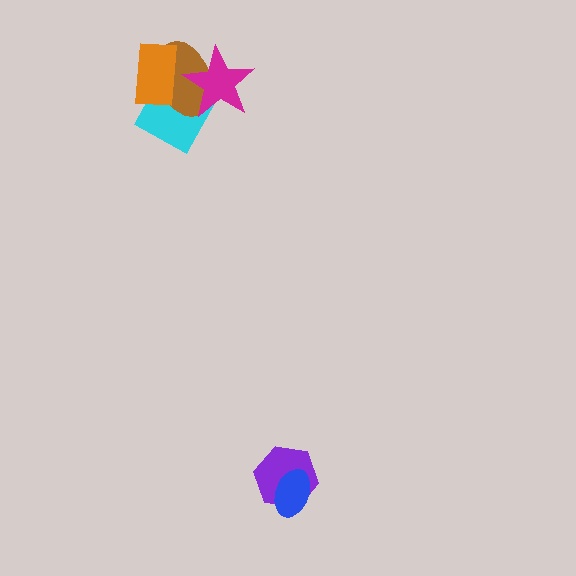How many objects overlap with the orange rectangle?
2 objects overlap with the orange rectangle.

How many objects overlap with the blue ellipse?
1 object overlaps with the blue ellipse.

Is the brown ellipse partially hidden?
Yes, it is partially covered by another shape.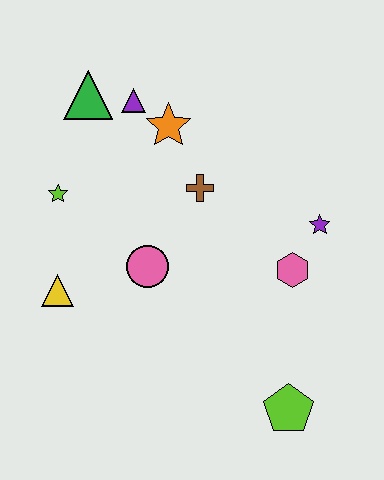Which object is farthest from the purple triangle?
The lime pentagon is farthest from the purple triangle.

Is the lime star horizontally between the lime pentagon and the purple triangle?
No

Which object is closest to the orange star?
The purple triangle is closest to the orange star.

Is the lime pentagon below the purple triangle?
Yes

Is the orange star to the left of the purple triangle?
No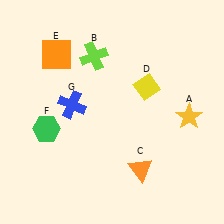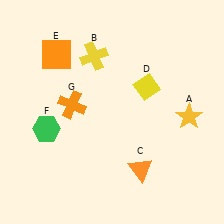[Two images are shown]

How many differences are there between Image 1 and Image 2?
There are 2 differences between the two images.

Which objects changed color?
B changed from lime to yellow. G changed from blue to orange.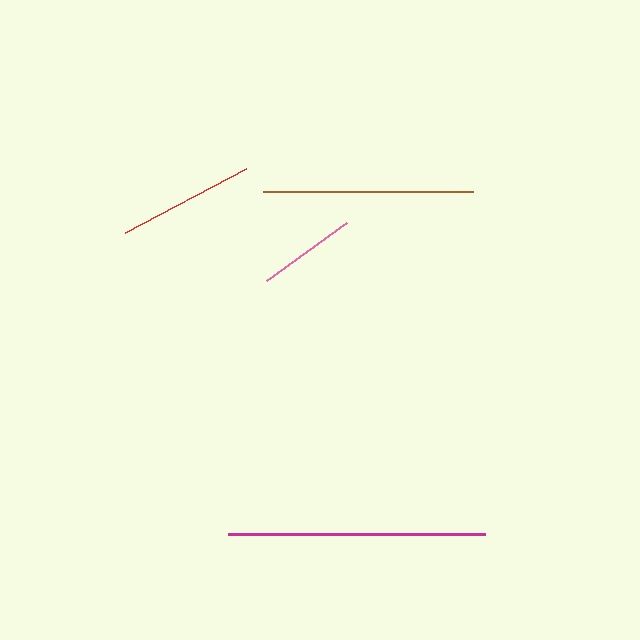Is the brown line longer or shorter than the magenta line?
The magenta line is longer than the brown line.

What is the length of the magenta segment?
The magenta segment is approximately 257 pixels long.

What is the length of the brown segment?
The brown segment is approximately 211 pixels long.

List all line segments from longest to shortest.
From longest to shortest: magenta, brown, red, pink.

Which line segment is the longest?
The magenta line is the longest at approximately 257 pixels.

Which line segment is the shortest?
The pink line is the shortest at approximately 99 pixels.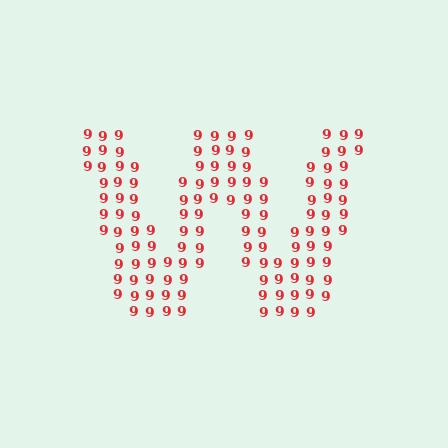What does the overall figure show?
The overall figure shows the letter W.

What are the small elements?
The small elements are digit 9's.